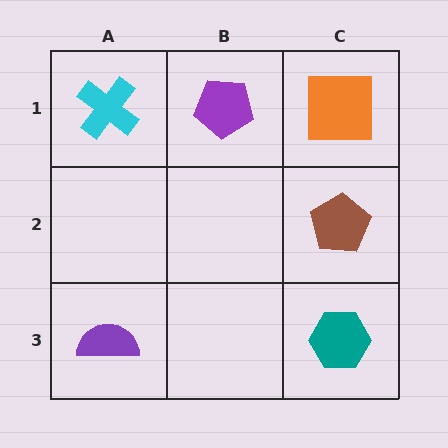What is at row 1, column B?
A purple pentagon.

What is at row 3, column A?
A purple semicircle.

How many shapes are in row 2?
1 shape.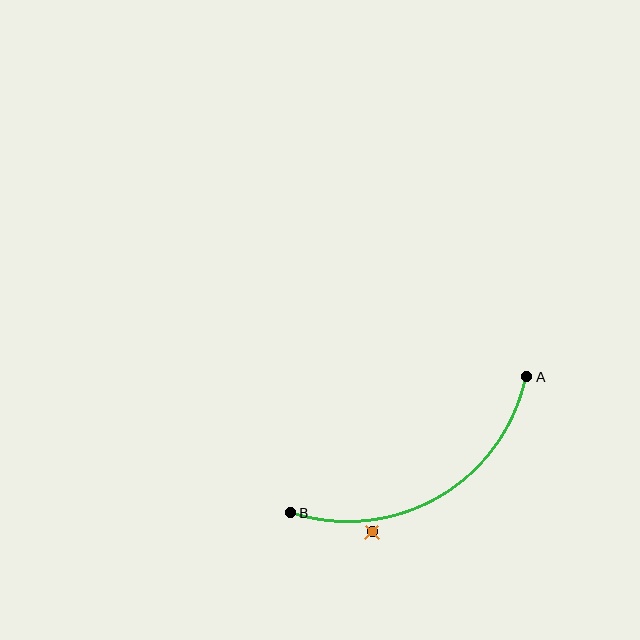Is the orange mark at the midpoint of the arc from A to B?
No — the orange mark does not lie on the arc at all. It sits slightly outside the curve.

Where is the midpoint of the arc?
The arc midpoint is the point on the curve farthest from the straight line joining A and B. It sits below that line.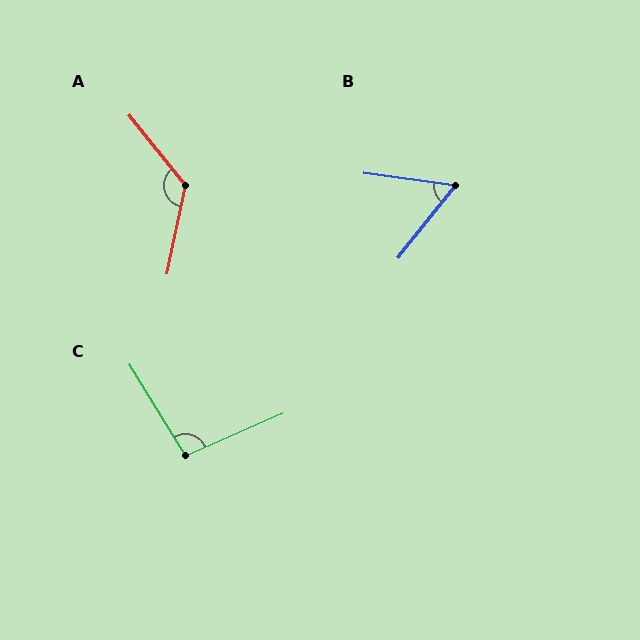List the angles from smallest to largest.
B (59°), C (98°), A (129°).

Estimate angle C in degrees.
Approximately 98 degrees.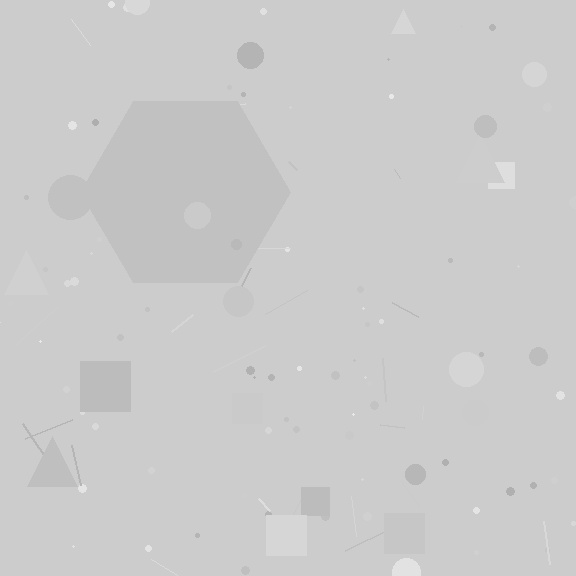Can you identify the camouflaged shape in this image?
The camouflaged shape is a hexagon.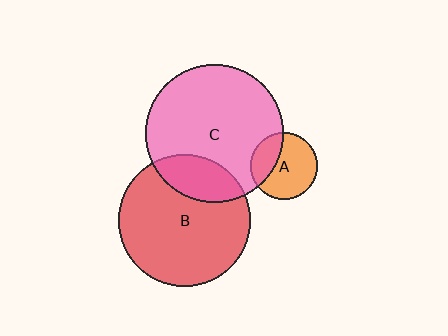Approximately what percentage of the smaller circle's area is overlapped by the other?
Approximately 30%.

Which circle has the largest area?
Circle C (pink).